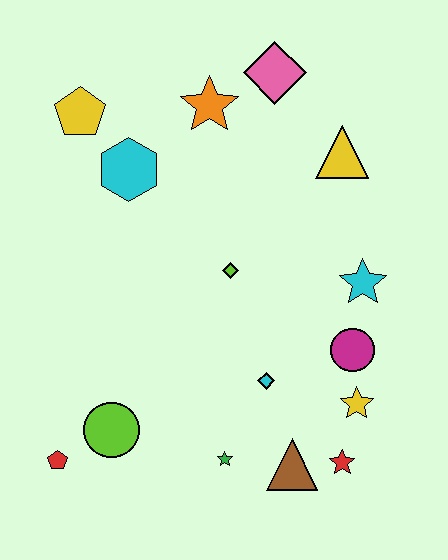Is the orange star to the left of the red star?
Yes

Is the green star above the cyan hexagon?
No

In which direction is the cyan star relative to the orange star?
The cyan star is below the orange star.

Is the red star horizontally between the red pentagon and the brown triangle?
No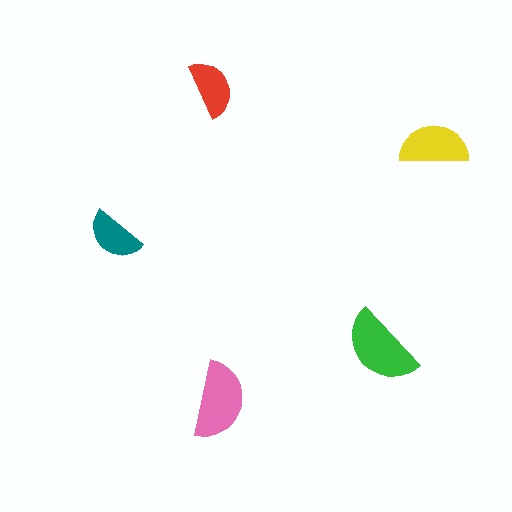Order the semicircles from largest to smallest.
the green one, the pink one, the yellow one, the red one, the teal one.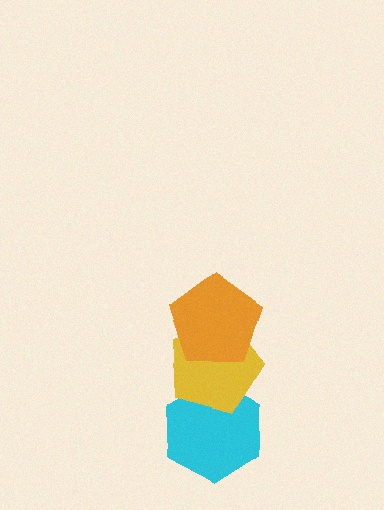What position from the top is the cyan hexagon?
The cyan hexagon is 3rd from the top.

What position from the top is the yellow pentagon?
The yellow pentagon is 2nd from the top.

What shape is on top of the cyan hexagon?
The yellow pentagon is on top of the cyan hexagon.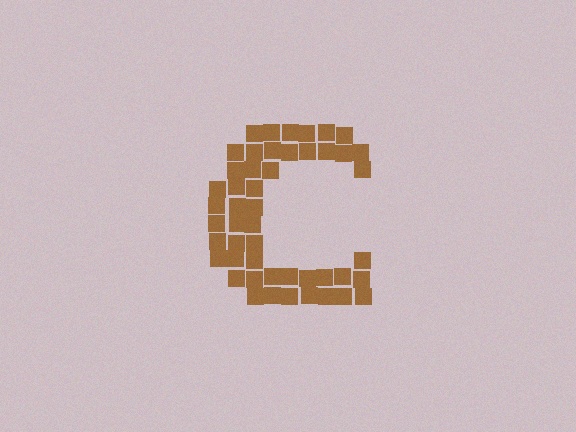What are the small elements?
The small elements are squares.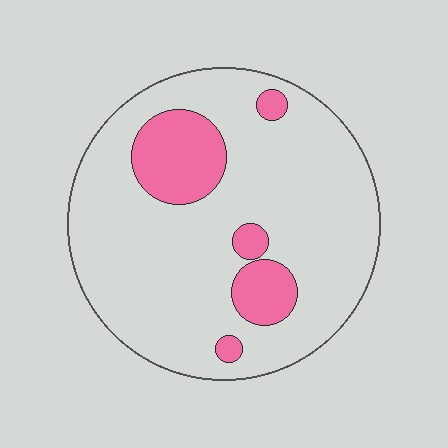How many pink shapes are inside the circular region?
5.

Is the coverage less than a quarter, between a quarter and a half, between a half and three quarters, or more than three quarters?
Less than a quarter.